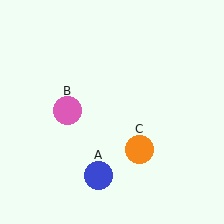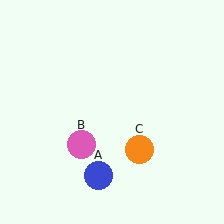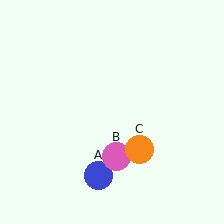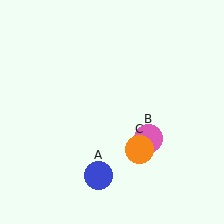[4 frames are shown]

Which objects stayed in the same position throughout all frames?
Blue circle (object A) and orange circle (object C) remained stationary.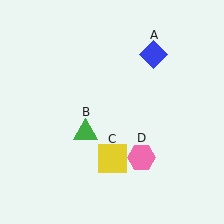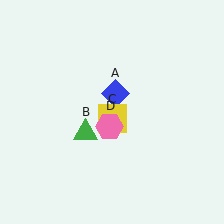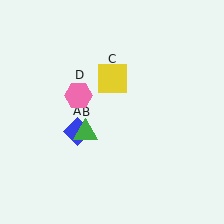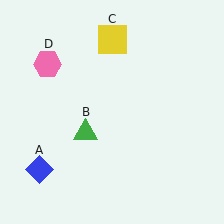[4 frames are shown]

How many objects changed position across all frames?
3 objects changed position: blue diamond (object A), yellow square (object C), pink hexagon (object D).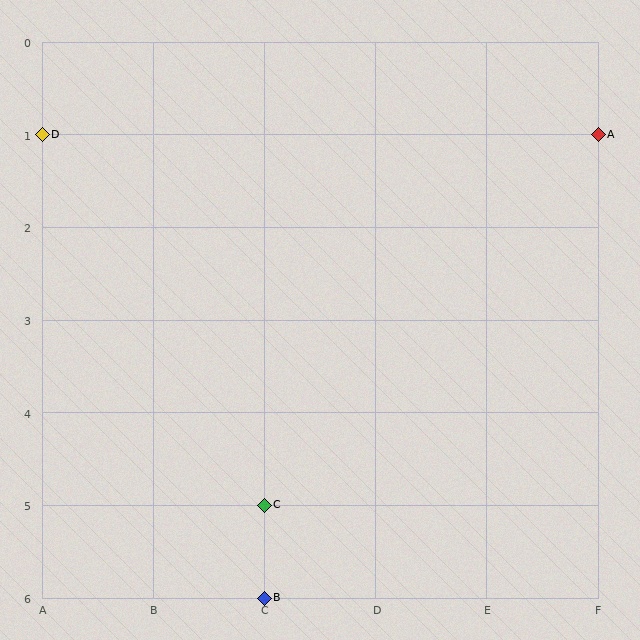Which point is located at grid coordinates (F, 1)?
Point A is at (F, 1).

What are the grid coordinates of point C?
Point C is at grid coordinates (C, 5).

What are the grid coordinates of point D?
Point D is at grid coordinates (A, 1).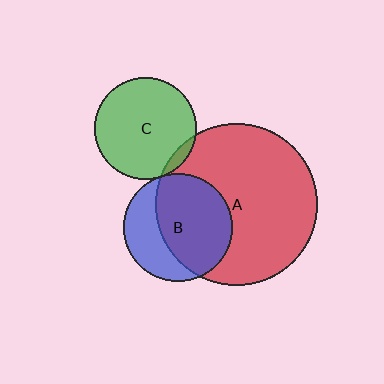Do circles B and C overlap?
Yes.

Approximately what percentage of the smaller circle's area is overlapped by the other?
Approximately 5%.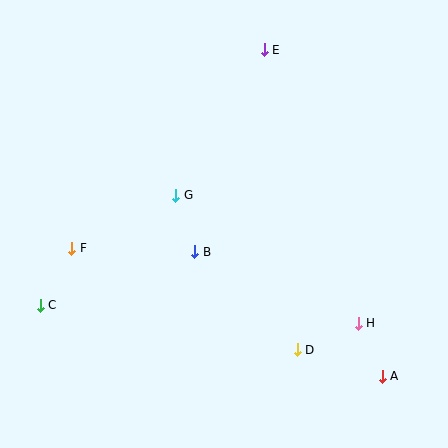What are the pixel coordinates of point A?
Point A is at (382, 377).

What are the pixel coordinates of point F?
Point F is at (72, 248).